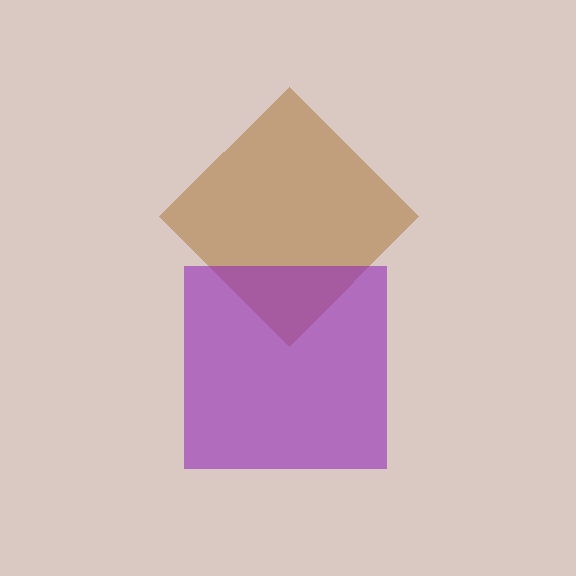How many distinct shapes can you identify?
There are 2 distinct shapes: a brown diamond, a purple square.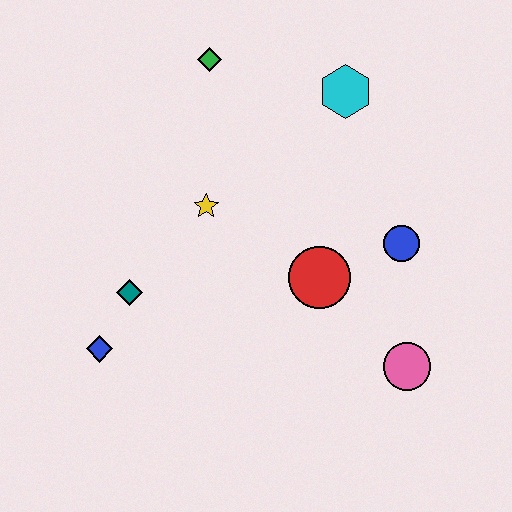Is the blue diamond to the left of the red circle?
Yes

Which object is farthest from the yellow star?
The pink circle is farthest from the yellow star.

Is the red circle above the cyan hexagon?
No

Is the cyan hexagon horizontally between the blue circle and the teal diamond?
Yes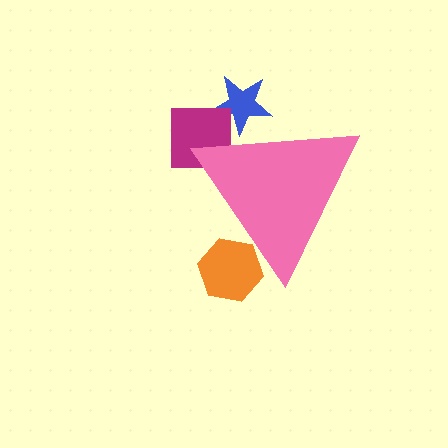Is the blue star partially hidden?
Yes, the blue star is partially hidden behind the pink triangle.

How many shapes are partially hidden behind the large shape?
3 shapes are partially hidden.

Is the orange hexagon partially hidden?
Yes, the orange hexagon is partially hidden behind the pink triangle.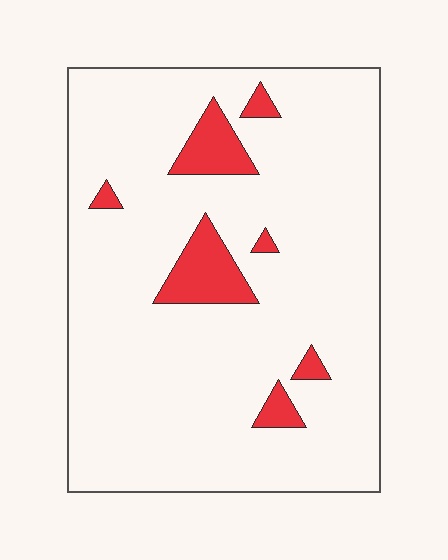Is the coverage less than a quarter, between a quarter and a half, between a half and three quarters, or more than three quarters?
Less than a quarter.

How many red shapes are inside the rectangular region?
7.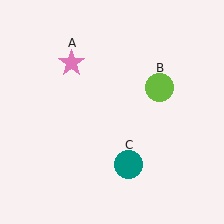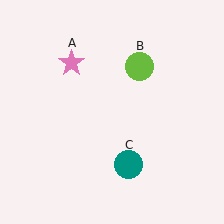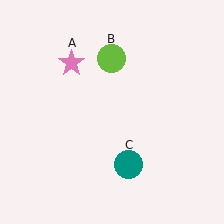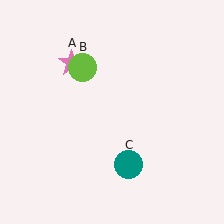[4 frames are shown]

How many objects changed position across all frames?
1 object changed position: lime circle (object B).